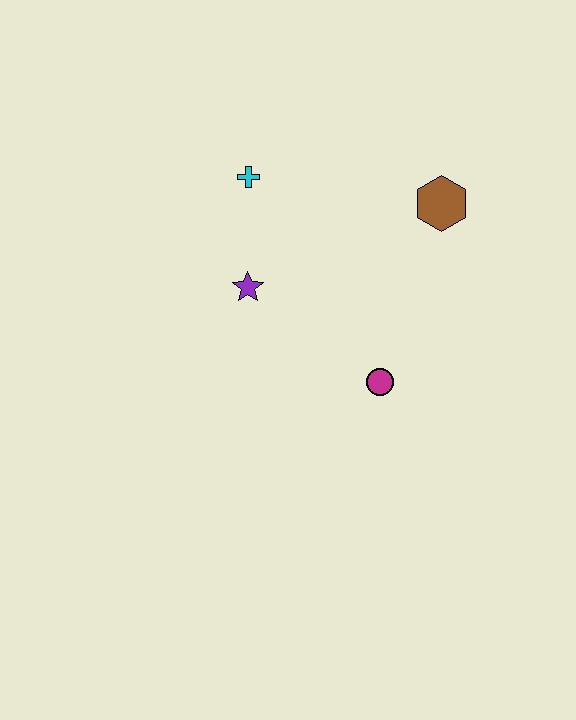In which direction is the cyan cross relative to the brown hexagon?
The cyan cross is to the left of the brown hexagon.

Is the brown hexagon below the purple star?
No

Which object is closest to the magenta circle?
The purple star is closest to the magenta circle.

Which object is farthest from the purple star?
The brown hexagon is farthest from the purple star.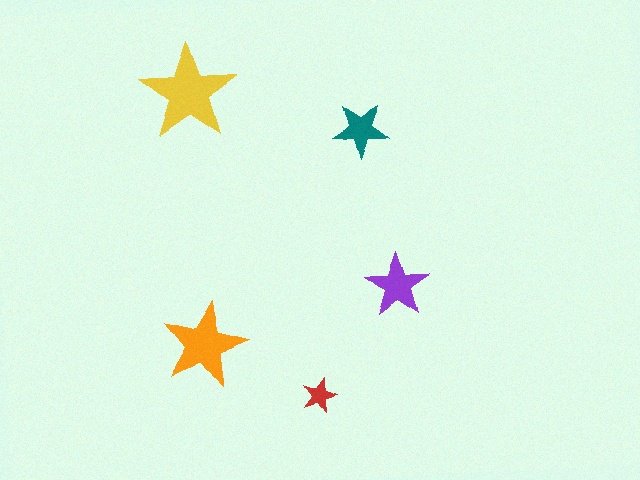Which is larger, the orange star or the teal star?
The orange one.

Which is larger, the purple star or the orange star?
The orange one.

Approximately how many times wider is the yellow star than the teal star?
About 2 times wider.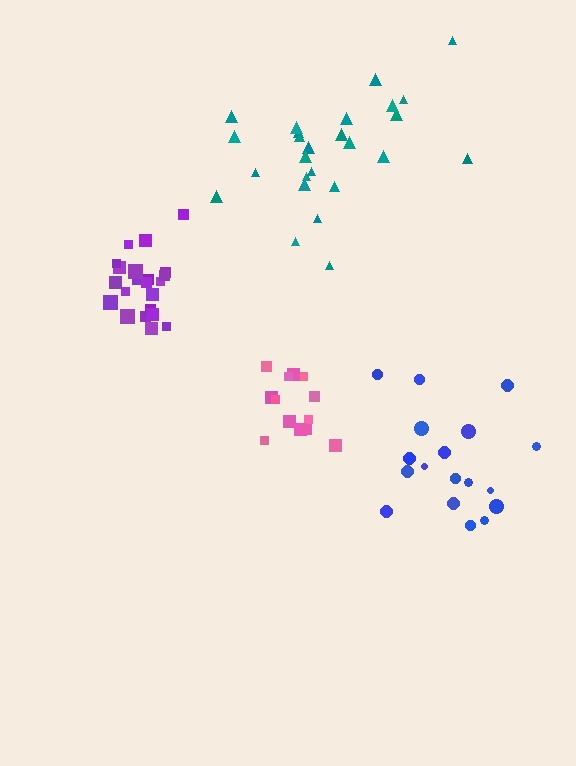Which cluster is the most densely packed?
Purple.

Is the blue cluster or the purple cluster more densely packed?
Purple.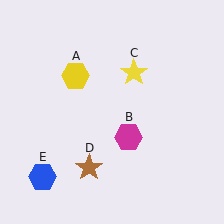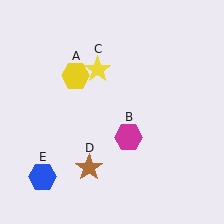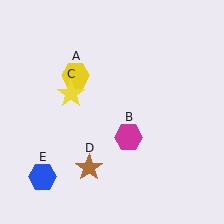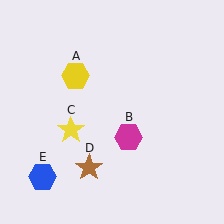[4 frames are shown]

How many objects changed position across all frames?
1 object changed position: yellow star (object C).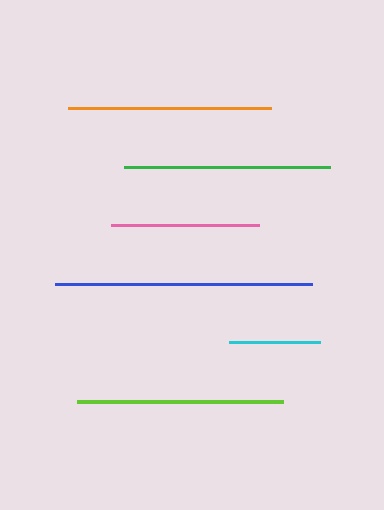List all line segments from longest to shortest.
From longest to shortest: blue, green, lime, orange, pink, cyan.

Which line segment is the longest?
The blue line is the longest at approximately 257 pixels.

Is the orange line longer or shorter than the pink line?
The orange line is longer than the pink line.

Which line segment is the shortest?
The cyan line is the shortest at approximately 91 pixels.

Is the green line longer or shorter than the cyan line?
The green line is longer than the cyan line.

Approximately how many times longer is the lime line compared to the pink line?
The lime line is approximately 1.4 times the length of the pink line.